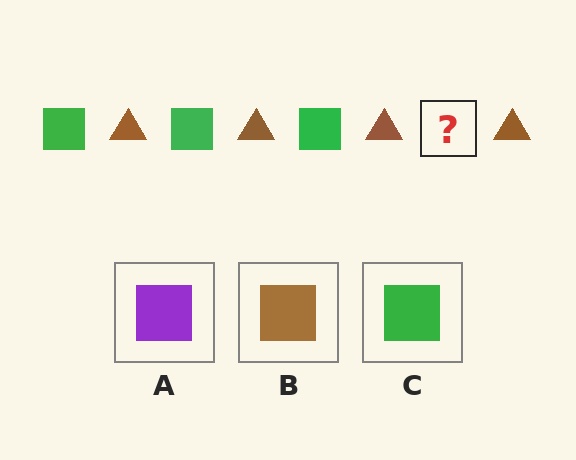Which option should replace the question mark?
Option C.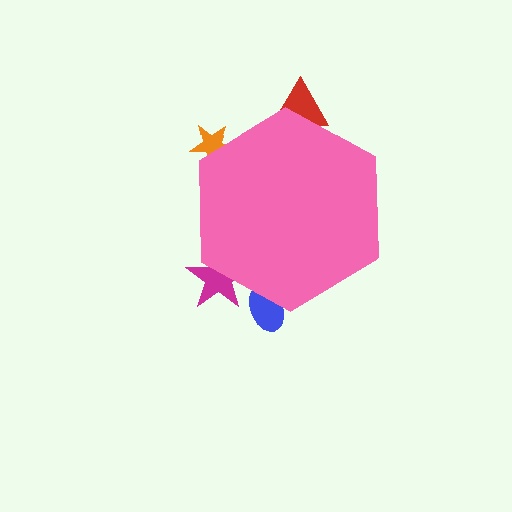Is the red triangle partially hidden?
Yes, the red triangle is partially hidden behind the pink hexagon.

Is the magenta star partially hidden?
Yes, the magenta star is partially hidden behind the pink hexagon.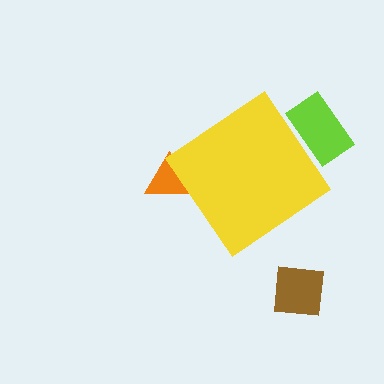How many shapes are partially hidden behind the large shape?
2 shapes are partially hidden.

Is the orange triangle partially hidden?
Yes, the orange triangle is partially hidden behind the yellow diamond.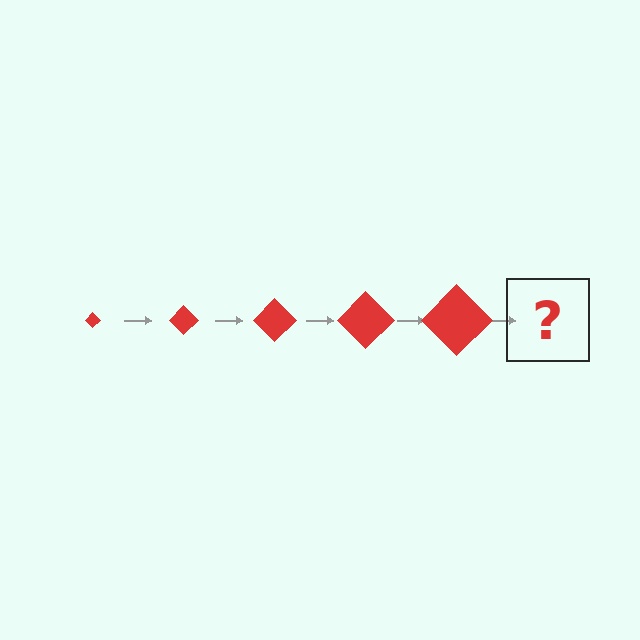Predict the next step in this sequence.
The next step is a red diamond, larger than the previous one.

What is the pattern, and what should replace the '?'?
The pattern is that the diamond gets progressively larger each step. The '?' should be a red diamond, larger than the previous one.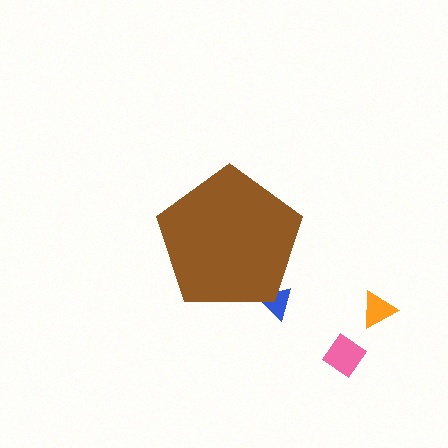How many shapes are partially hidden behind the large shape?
1 shape is partially hidden.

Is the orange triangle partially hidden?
No, the orange triangle is fully visible.